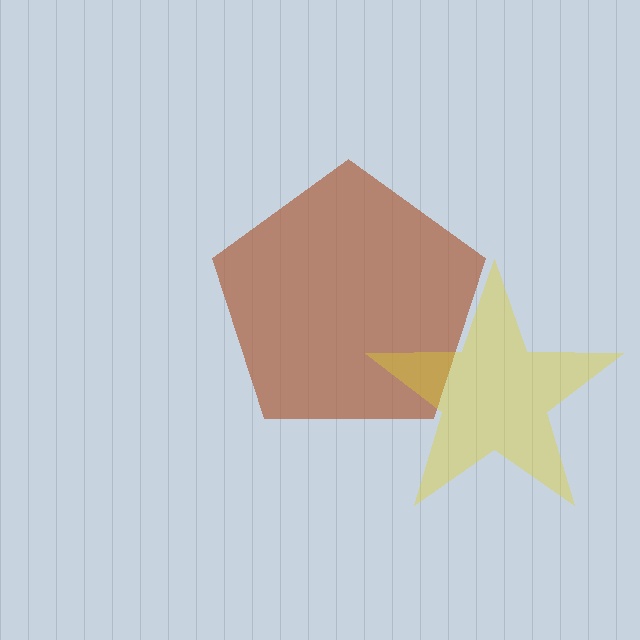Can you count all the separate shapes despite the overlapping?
Yes, there are 2 separate shapes.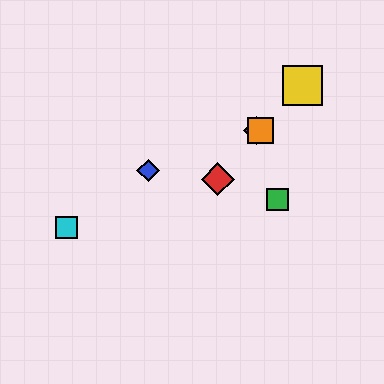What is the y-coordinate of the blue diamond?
The blue diamond is at y≈171.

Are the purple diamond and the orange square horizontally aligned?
Yes, both are at y≈131.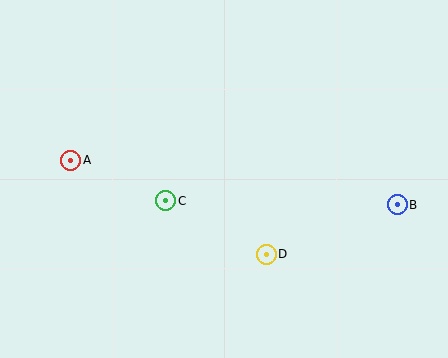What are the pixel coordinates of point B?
Point B is at (397, 205).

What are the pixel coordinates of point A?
Point A is at (71, 160).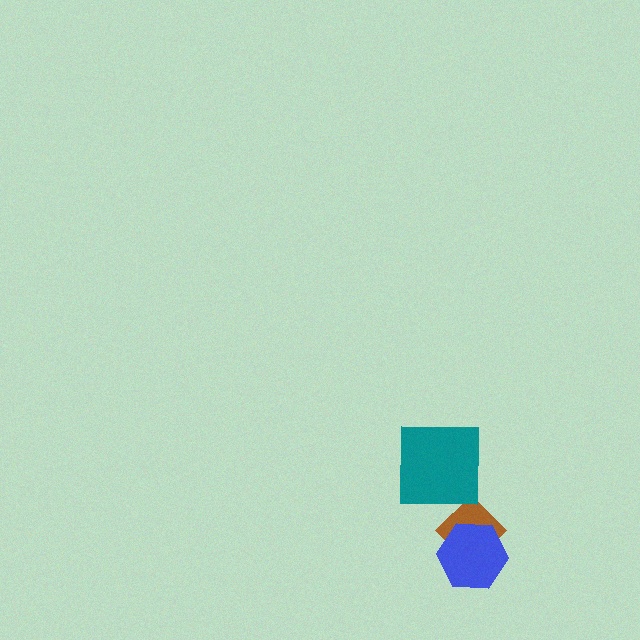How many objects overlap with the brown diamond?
1 object overlaps with the brown diamond.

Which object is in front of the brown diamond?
The blue hexagon is in front of the brown diamond.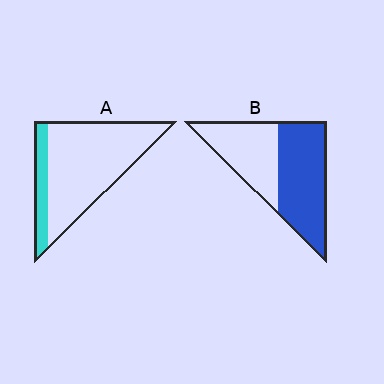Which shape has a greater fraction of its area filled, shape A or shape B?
Shape B.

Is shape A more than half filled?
No.